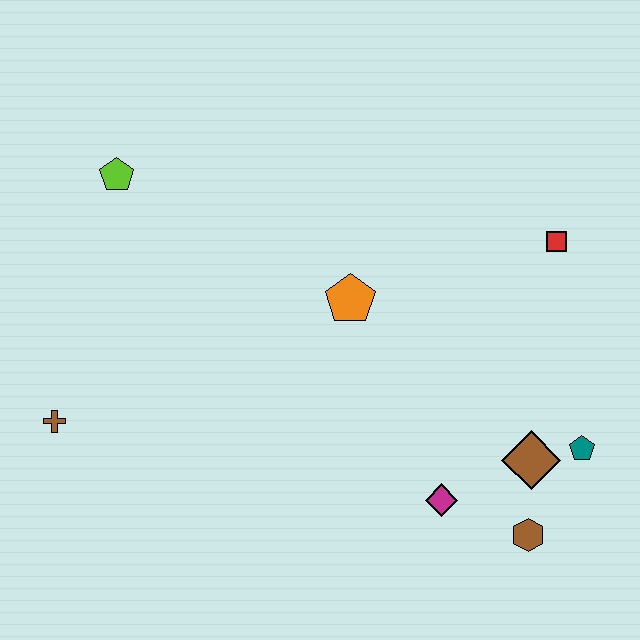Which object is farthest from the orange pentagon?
The brown cross is farthest from the orange pentagon.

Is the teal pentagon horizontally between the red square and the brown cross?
No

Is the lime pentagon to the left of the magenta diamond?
Yes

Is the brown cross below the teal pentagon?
No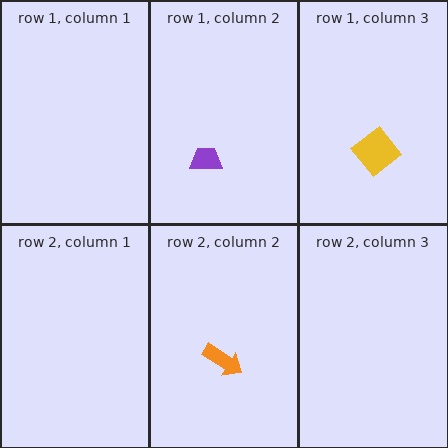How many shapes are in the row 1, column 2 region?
1.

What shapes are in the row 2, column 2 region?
The orange arrow.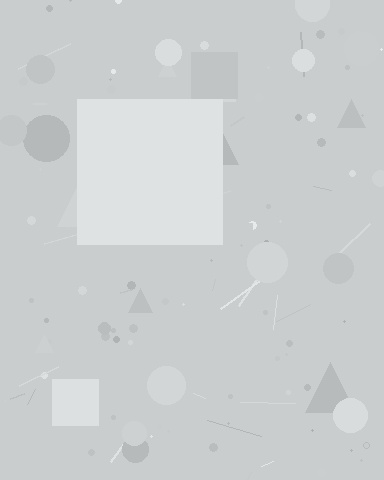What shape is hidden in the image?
A square is hidden in the image.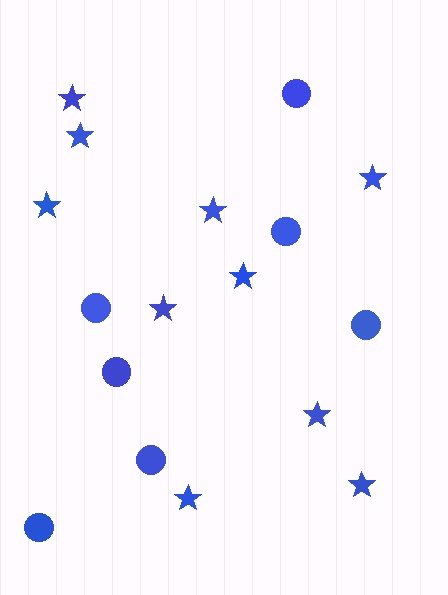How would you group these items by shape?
There are 2 groups: one group of stars (10) and one group of circles (7).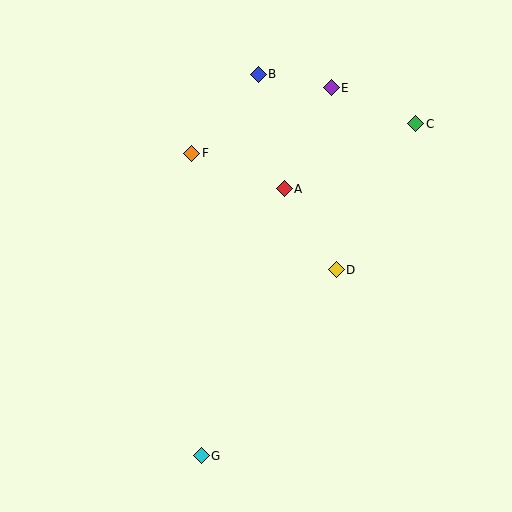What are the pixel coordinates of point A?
Point A is at (284, 189).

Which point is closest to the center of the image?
Point A at (284, 189) is closest to the center.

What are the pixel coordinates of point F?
Point F is at (192, 153).